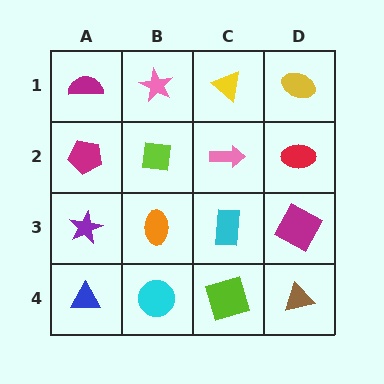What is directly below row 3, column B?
A cyan circle.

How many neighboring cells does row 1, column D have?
2.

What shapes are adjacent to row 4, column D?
A magenta square (row 3, column D), a lime square (row 4, column C).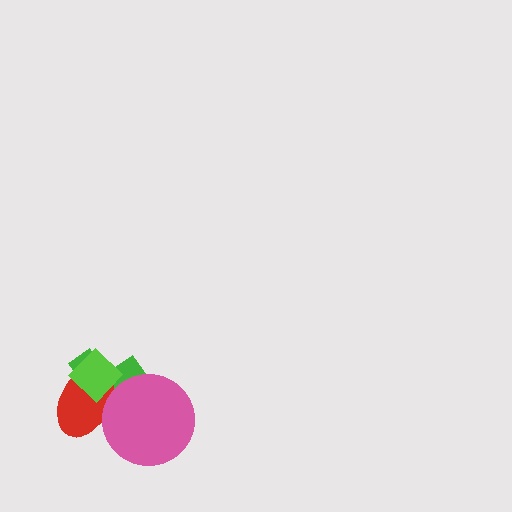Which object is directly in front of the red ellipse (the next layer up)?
The pink circle is directly in front of the red ellipse.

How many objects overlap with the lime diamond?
2 objects overlap with the lime diamond.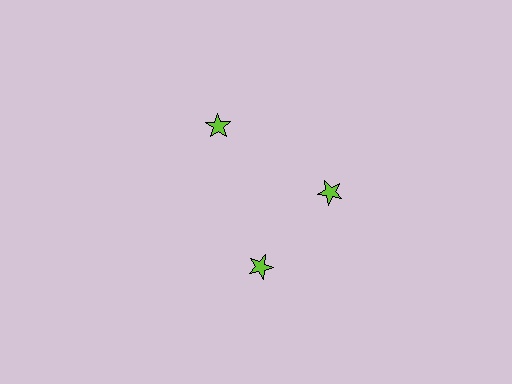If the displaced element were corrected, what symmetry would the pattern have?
It would have 3-fold rotational symmetry — the pattern would map onto itself every 120 degrees.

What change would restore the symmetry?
The symmetry would be restored by rotating it back into even spacing with its neighbors so that all 3 stars sit at equal angles and equal distance from the center.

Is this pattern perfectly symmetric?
No. The 3 lime stars are arranged in a ring, but one element near the 7 o'clock position is rotated out of alignment along the ring, breaking the 3-fold rotational symmetry.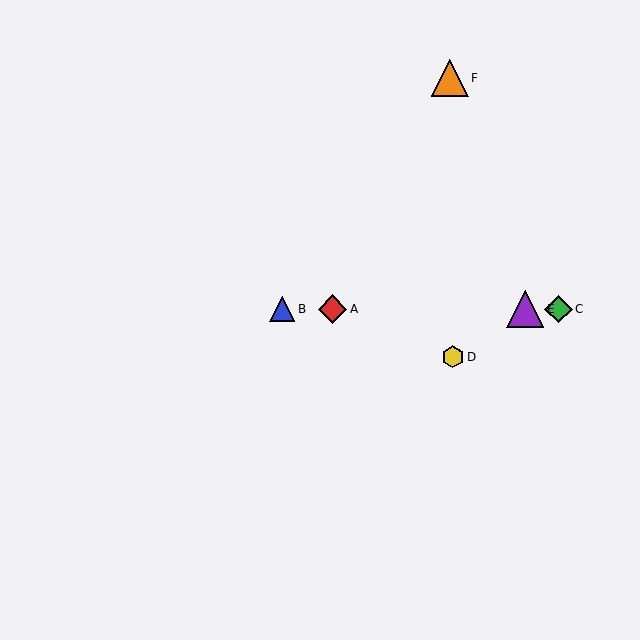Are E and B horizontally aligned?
Yes, both are at y≈309.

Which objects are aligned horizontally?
Objects A, B, C, E are aligned horizontally.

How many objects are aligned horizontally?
4 objects (A, B, C, E) are aligned horizontally.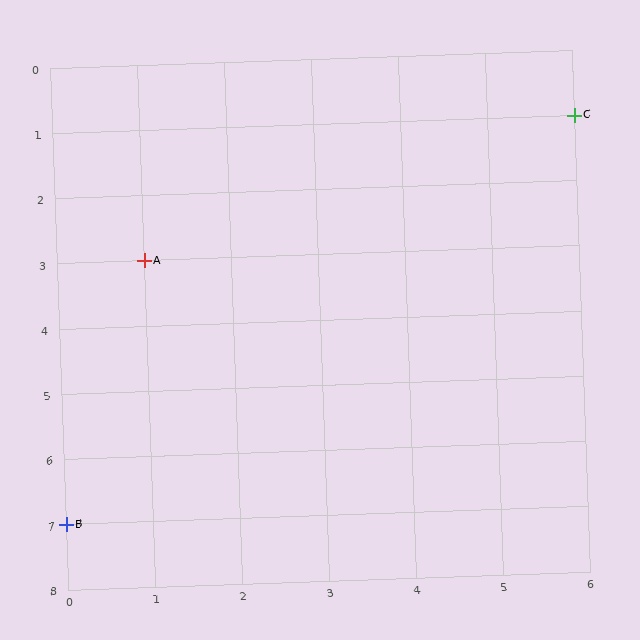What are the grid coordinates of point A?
Point A is at grid coordinates (1, 3).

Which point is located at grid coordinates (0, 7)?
Point B is at (0, 7).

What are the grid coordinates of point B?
Point B is at grid coordinates (0, 7).